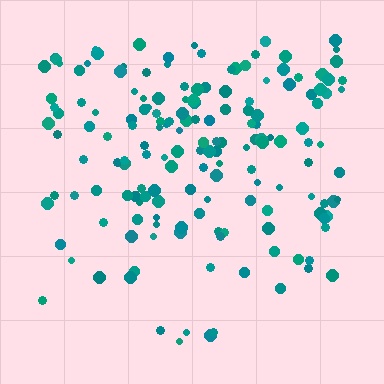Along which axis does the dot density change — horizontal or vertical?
Vertical.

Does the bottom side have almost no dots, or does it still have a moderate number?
Still a moderate number, just noticeably fewer than the top.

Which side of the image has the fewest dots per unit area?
The bottom.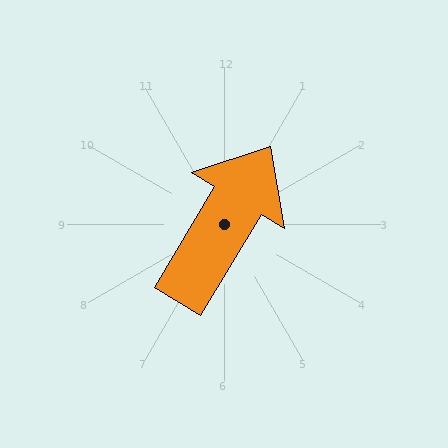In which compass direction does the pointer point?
Northeast.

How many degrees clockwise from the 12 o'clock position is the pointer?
Approximately 31 degrees.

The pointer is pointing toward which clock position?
Roughly 1 o'clock.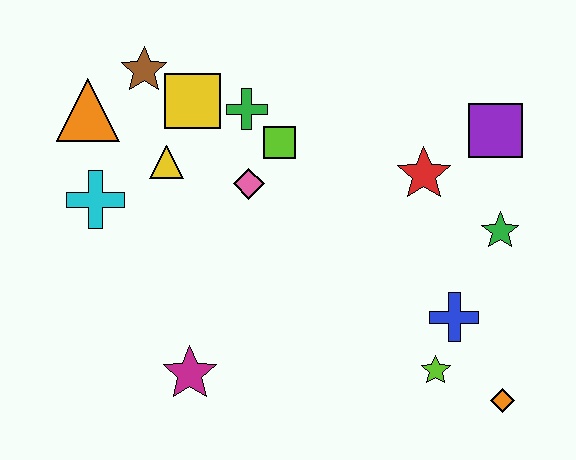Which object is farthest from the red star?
The orange triangle is farthest from the red star.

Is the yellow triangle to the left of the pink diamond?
Yes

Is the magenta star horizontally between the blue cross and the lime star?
No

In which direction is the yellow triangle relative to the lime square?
The yellow triangle is to the left of the lime square.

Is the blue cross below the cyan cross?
Yes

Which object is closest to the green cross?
The lime square is closest to the green cross.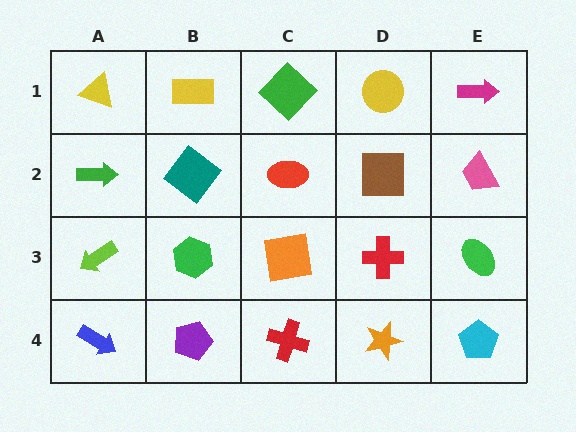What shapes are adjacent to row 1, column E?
A pink trapezoid (row 2, column E), a yellow circle (row 1, column D).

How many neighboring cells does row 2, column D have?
4.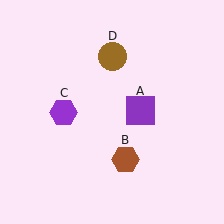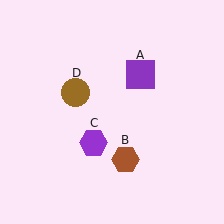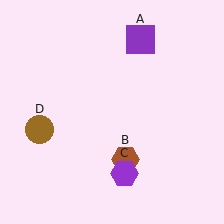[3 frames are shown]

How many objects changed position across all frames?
3 objects changed position: purple square (object A), purple hexagon (object C), brown circle (object D).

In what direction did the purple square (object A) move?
The purple square (object A) moved up.